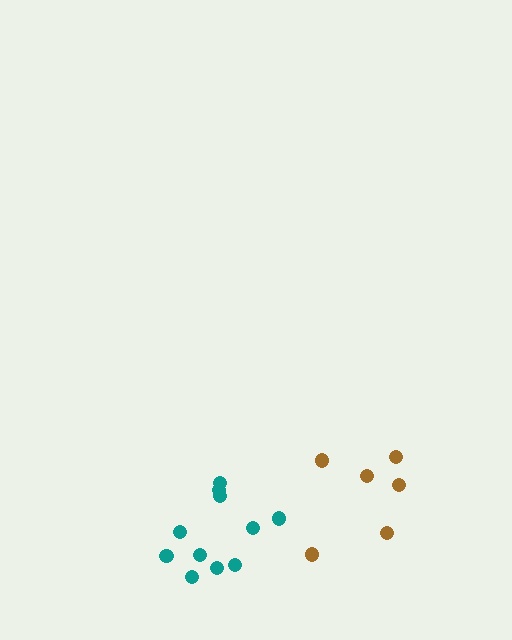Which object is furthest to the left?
The teal cluster is leftmost.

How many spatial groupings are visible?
There are 2 spatial groupings.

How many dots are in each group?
Group 1: 6 dots, Group 2: 11 dots (17 total).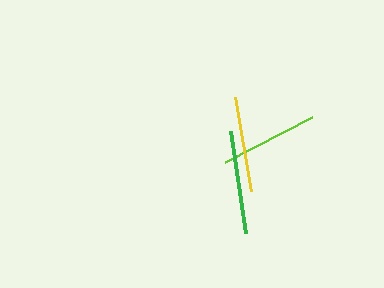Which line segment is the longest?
The green line is the longest at approximately 104 pixels.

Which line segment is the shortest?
The yellow line is the shortest at approximately 96 pixels.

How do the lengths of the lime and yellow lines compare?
The lime and yellow lines are approximately the same length.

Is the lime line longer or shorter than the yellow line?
The lime line is longer than the yellow line.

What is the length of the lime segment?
The lime segment is approximately 98 pixels long.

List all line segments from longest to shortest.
From longest to shortest: green, lime, yellow.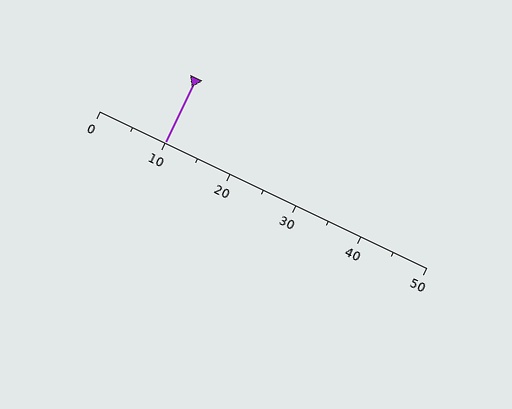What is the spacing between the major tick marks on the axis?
The major ticks are spaced 10 apart.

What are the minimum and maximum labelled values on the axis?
The axis runs from 0 to 50.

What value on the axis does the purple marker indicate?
The marker indicates approximately 10.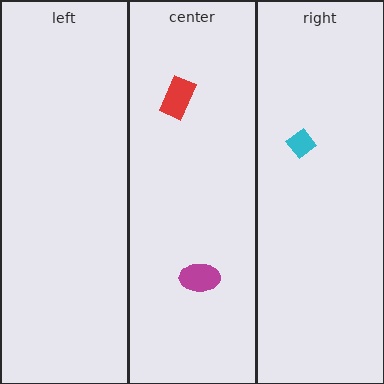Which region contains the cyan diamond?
The right region.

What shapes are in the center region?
The magenta ellipse, the red rectangle.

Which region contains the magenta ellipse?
The center region.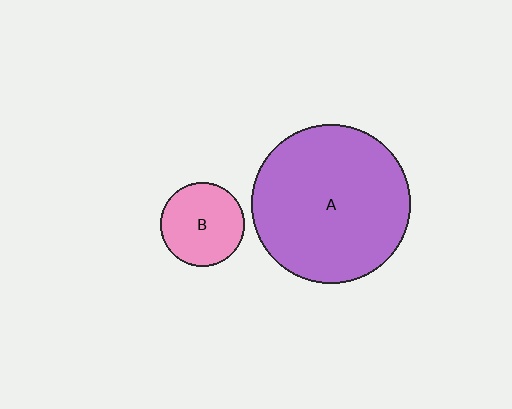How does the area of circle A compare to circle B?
Approximately 3.6 times.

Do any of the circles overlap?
No, none of the circles overlap.